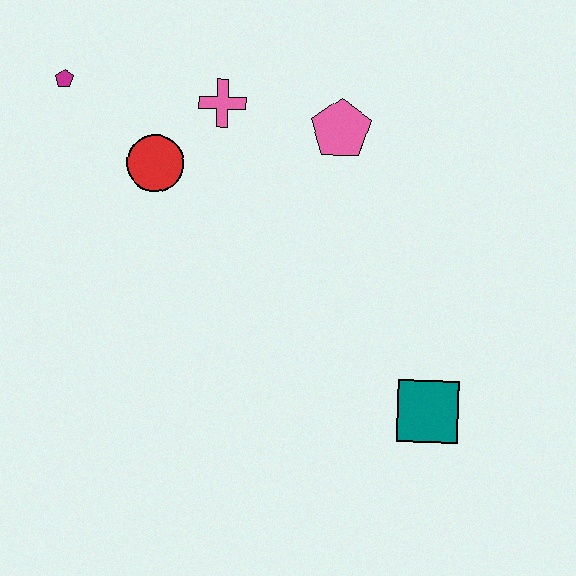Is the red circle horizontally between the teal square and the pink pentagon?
No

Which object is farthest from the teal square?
The magenta pentagon is farthest from the teal square.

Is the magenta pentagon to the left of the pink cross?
Yes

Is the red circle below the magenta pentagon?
Yes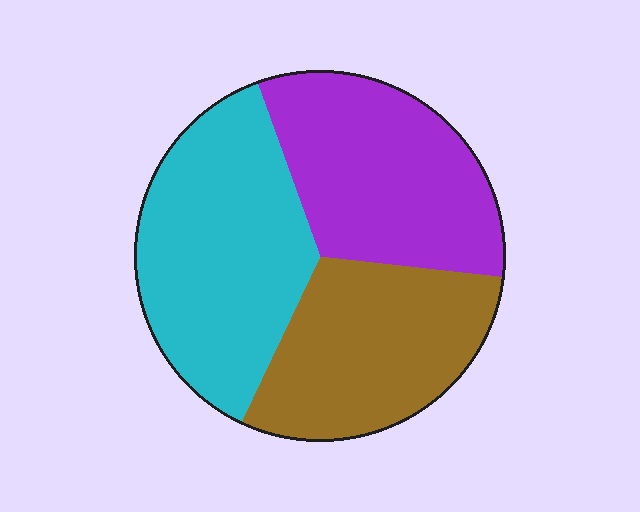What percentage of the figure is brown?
Brown covers roughly 30% of the figure.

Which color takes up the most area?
Cyan, at roughly 40%.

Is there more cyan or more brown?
Cyan.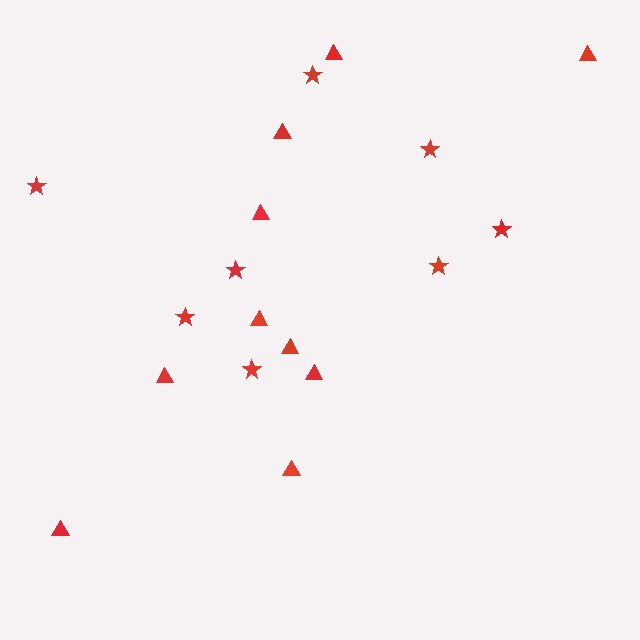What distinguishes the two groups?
There are 2 groups: one group of triangles (10) and one group of stars (8).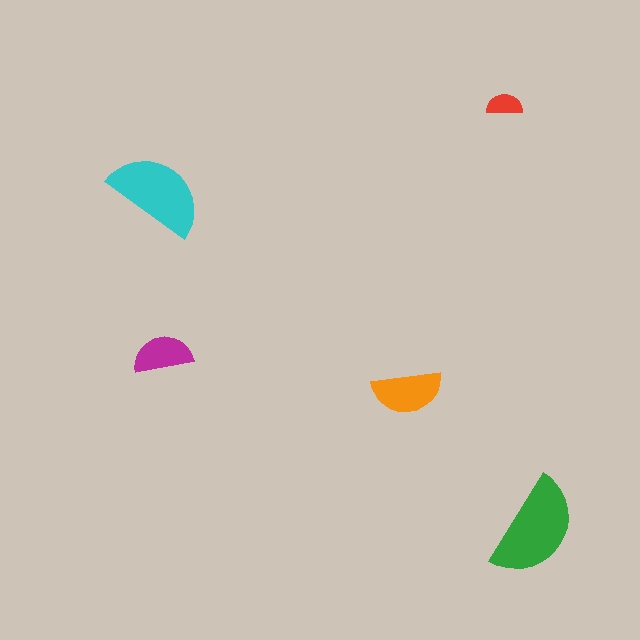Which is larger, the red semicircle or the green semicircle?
The green one.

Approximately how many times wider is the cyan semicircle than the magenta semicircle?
About 1.5 times wider.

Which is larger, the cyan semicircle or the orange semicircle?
The cyan one.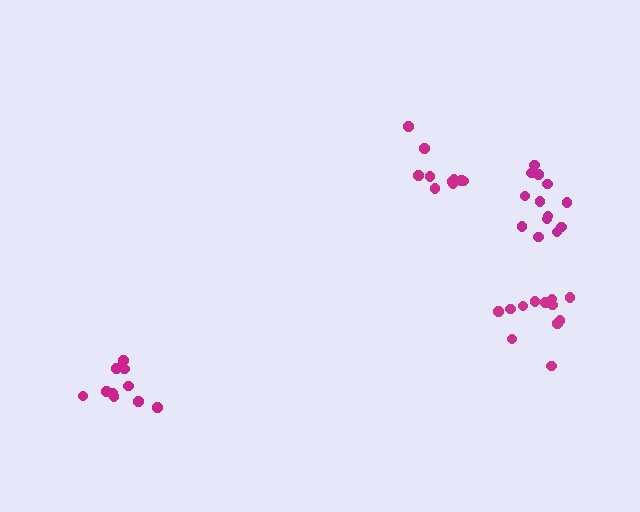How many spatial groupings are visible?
There are 4 spatial groupings.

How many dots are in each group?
Group 1: 10 dots, Group 2: 13 dots, Group 3: 10 dots, Group 4: 12 dots (45 total).